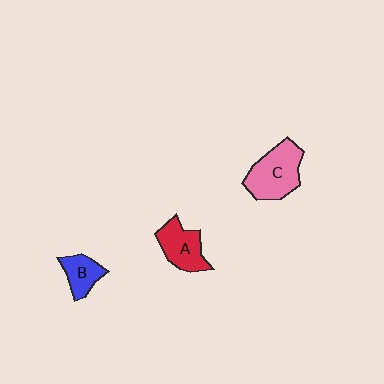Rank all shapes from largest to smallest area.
From largest to smallest: C (pink), A (red), B (blue).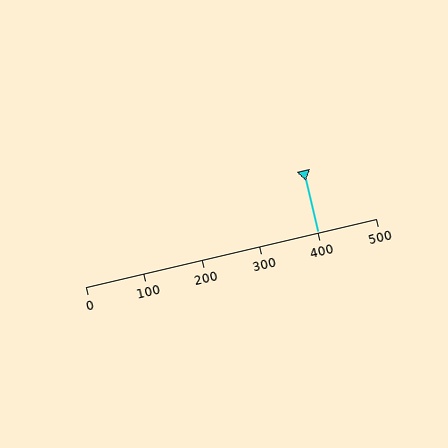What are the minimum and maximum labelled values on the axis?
The axis runs from 0 to 500.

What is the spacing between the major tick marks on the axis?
The major ticks are spaced 100 apart.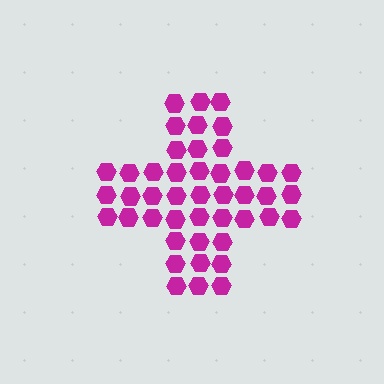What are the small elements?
The small elements are hexagons.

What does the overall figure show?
The overall figure shows a cross.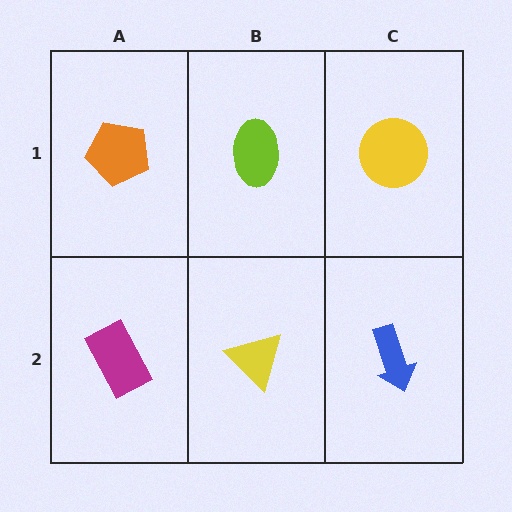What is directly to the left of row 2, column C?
A yellow triangle.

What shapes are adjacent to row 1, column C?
A blue arrow (row 2, column C), a lime ellipse (row 1, column B).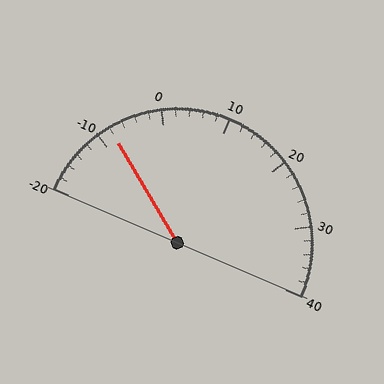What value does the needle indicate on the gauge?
The needle indicates approximately -8.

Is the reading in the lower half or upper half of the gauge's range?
The reading is in the lower half of the range (-20 to 40).